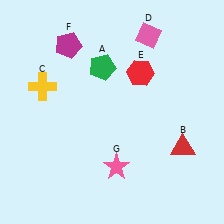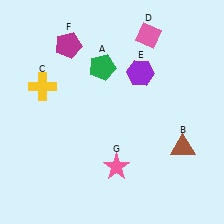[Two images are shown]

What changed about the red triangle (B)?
In Image 1, B is red. In Image 2, it changed to brown.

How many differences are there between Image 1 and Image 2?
There are 2 differences between the two images.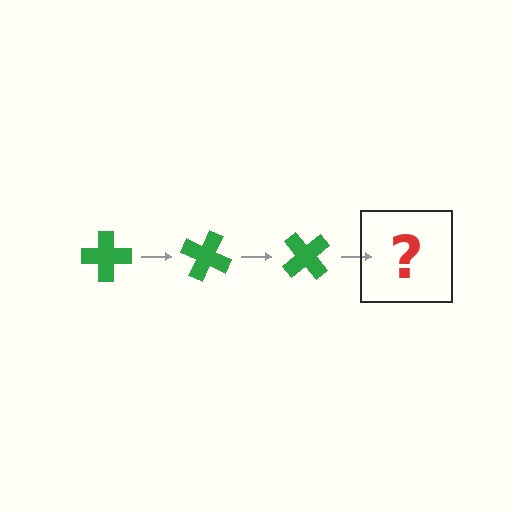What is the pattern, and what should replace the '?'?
The pattern is that the cross rotates 25 degrees each step. The '?' should be a green cross rotated 75 degrees.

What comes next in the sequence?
The next element should be a green cross rotated 75 degrees.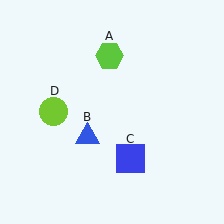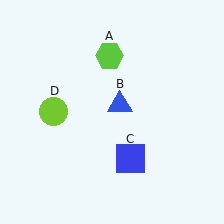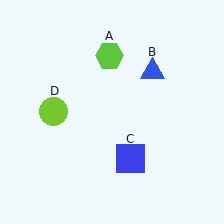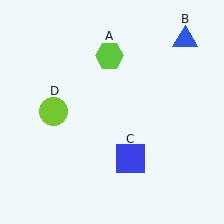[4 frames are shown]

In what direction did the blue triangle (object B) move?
The blue triangle (object B) moved up and to the right.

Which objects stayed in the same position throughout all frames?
Lime hexagon (object A) and blue square (object C) and lime circle (object D) remained stationary.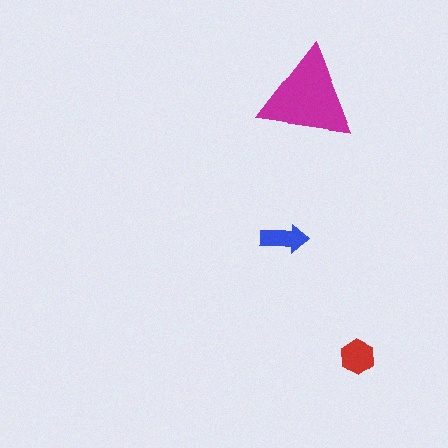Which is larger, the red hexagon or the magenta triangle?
The magenta triangle.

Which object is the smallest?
The blue arrow.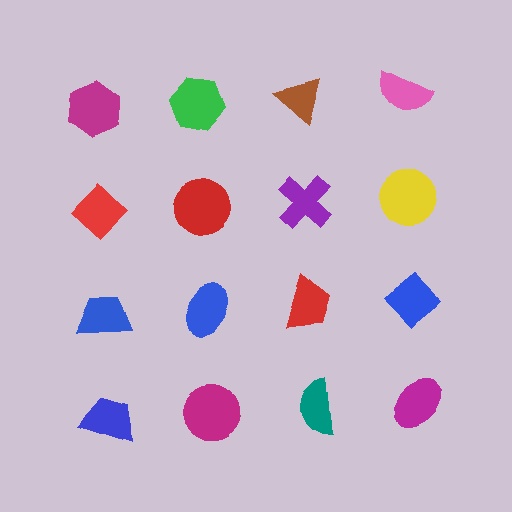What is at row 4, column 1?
A blue trapezoid.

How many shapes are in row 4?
4 shapes.